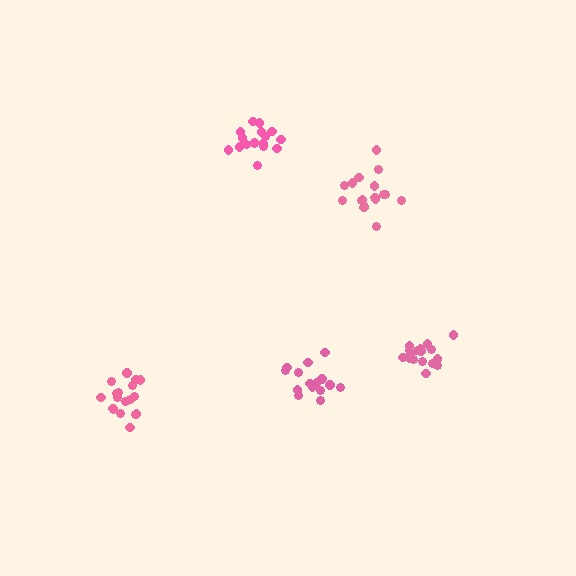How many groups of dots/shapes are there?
There are 5 groups.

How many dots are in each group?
Group 1: 17 dots, Group 2: 17 dots, Group 3: 15 dots, Group 4: 17 dots, Group 5: 18 dots (84 total).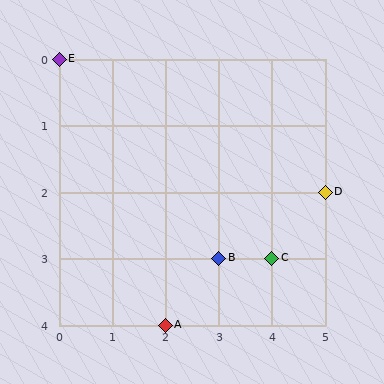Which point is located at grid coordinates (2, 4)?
Point A is at (2, 4).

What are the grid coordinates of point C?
Point C is at grid coordinates (4, 3).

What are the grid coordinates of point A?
Point A is at grid coordinates (2, 4).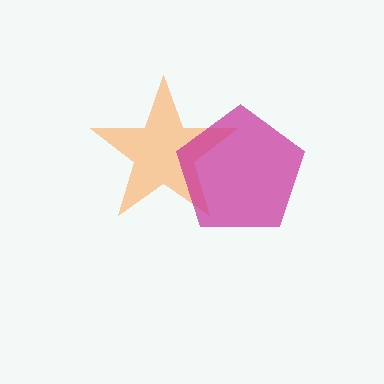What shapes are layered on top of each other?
The layered shapes are: an orange star, a magenta pentagon.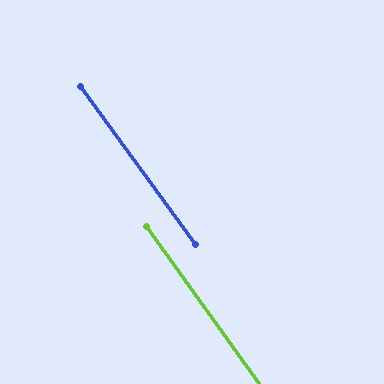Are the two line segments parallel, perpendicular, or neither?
Parallel — their directions differ by only 0.5°.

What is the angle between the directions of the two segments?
Approximately 0 degrees.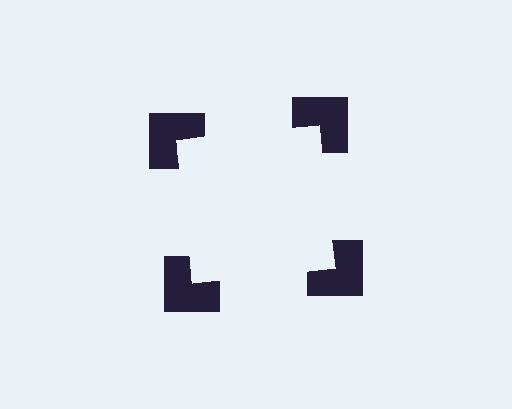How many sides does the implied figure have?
4 sides.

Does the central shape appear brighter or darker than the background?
It typically appears slightly brighter than the background, even though no actual brightness change is drawn.